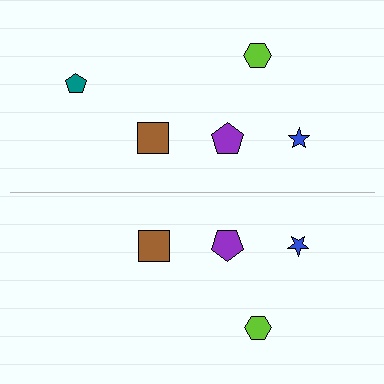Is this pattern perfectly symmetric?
No, the pattern is not perfectly symmetric. A teal pentagon is missing from the bottom side.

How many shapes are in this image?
There are 9 shapes in this image.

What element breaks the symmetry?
A teal pentagon is missing from the bottom side.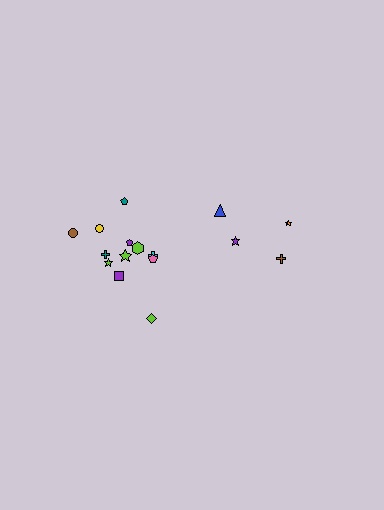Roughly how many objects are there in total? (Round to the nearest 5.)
Roughly 15 objects in total.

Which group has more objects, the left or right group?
The left group.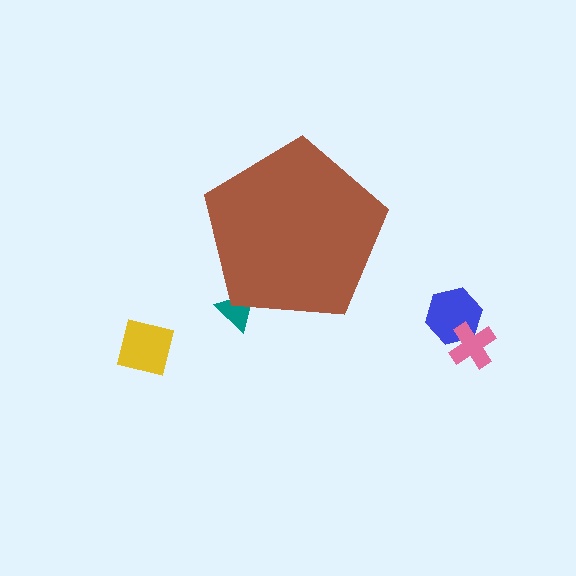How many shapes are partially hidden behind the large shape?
1 shape is partially hidden.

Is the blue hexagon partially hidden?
No, the blue hexagon is fully visible.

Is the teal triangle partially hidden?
Yes, the teal triangle is partially hidden behind the brown pentagon.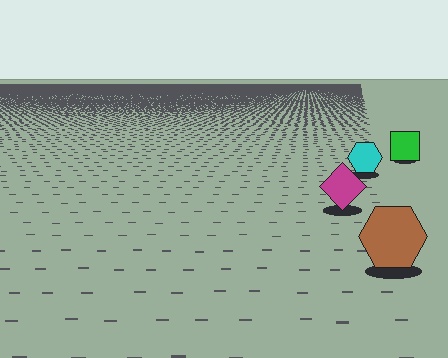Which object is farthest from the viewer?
The green square is farthest from the viewer. It appears smaller and the ground texture around it is denser.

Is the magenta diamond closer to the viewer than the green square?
Yes. The magenta diamond is closer — you can tell from the texture gradient: the ground texture is coarser near it.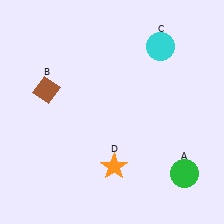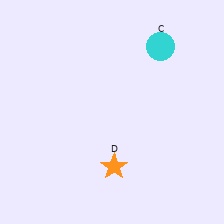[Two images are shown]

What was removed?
The brown diamond (B), the green circle (A) were removed in Image 2.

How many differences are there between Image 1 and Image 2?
There are 2 differences between the two images.